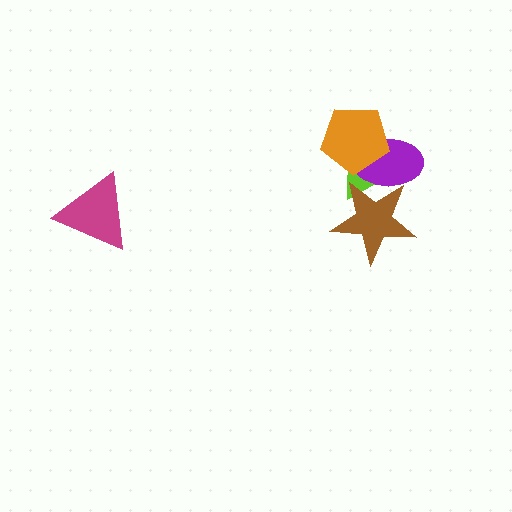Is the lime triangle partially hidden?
Yes, it is partially covered by another shape.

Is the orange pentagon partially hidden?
No, no other shape covers it.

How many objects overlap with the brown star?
2 objects overlap with the brown star.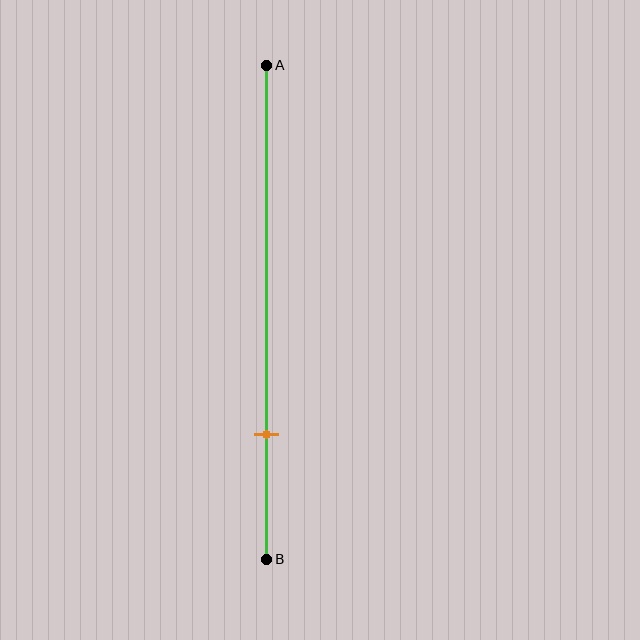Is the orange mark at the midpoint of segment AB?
No, the mark is at about 75% from A, not at the 50% midpoint.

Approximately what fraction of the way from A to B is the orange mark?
The orange mark is approximately 75% of the way from A to B.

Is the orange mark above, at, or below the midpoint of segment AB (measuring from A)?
The orange mark is below the midpoint of segment AB.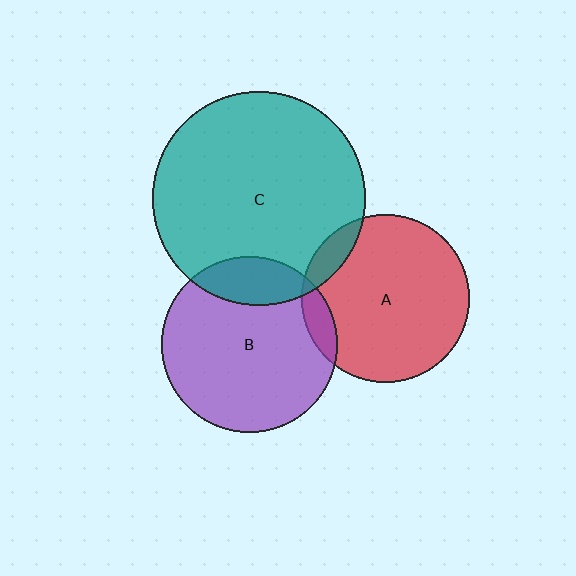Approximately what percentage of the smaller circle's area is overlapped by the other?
Approximately 10%.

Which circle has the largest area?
Circle C (teal).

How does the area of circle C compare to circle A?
Approximately 1.6 times.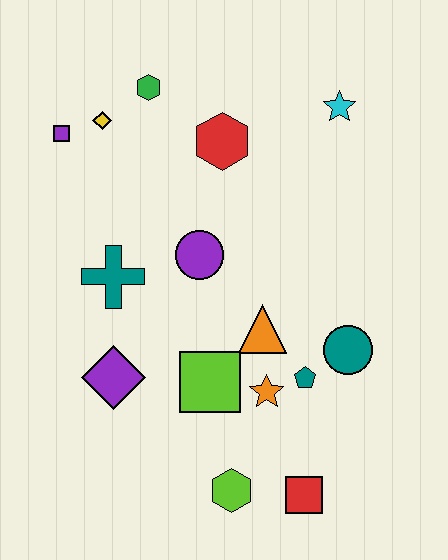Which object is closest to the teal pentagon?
The orange star is closest to the teal pentagon.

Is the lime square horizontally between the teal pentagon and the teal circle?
No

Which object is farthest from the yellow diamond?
The red square is farthest from the yellow diamond.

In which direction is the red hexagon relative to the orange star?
The red hexagon is above the orange star.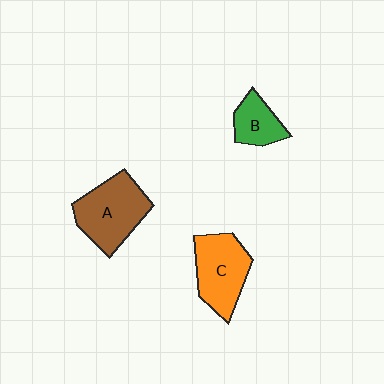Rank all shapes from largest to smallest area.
From largest to smallest: A (brown), C (orange), B (green).